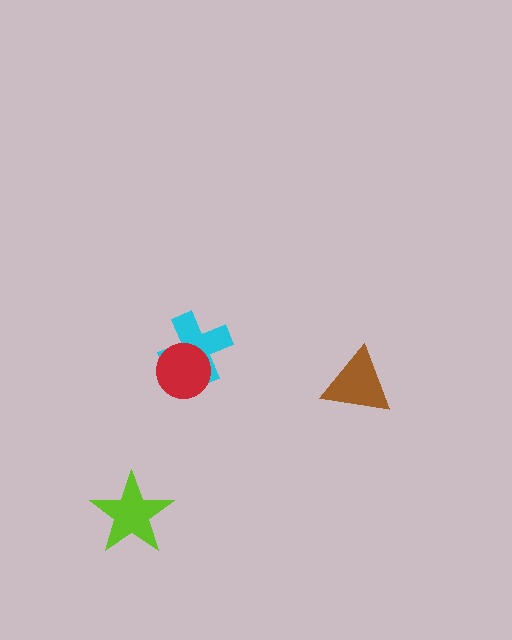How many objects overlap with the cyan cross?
1 object overlaps with the cyan cross.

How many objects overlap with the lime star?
0 objects overlap with the lime star.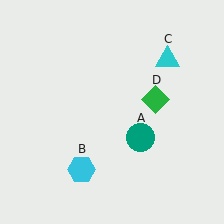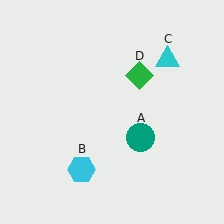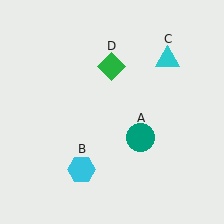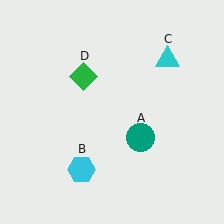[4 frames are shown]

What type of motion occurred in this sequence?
The green diamond (object D) rotated counterclockwise around the center of the scene.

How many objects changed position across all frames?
1 object changed position: green diamond (object D).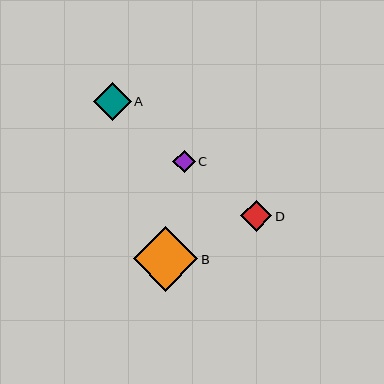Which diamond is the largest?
Diamond B is the largest with a size of approximately 64 pixels.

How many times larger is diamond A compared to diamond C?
Diamond A is approximately 1.6 times the size of diamond C.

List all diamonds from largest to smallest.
From largest to smallest: B, A, D, C.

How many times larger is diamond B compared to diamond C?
Diamond B is approximately 2.8 times the size of diamond C.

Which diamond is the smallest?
Diamond C is the smallest with a size of approximately 23 pixels.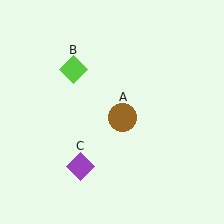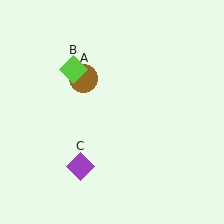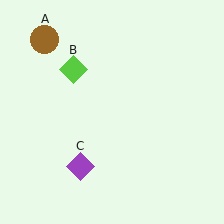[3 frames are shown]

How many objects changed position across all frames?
1 object changed position: brown circle (object A).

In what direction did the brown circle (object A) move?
The brown circle (object A) moved up and to the left.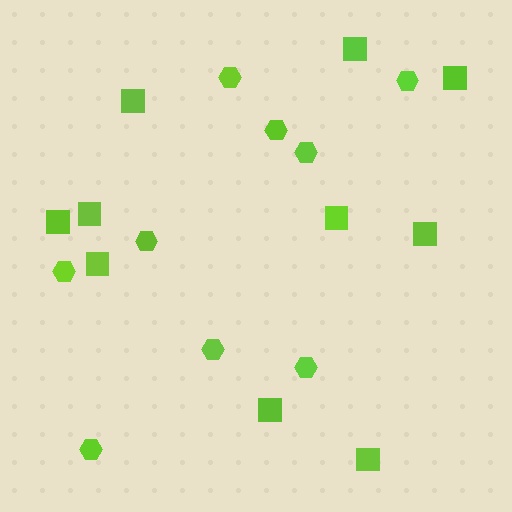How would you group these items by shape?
There are 2 groups: one group of squares (10) and one group of hexagons (9).